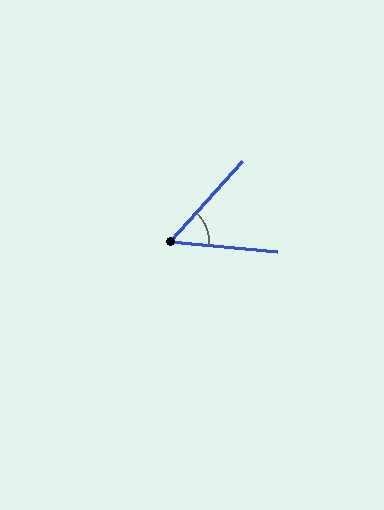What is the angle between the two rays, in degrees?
Approximately 53 degrees.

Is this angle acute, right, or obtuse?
It is acute.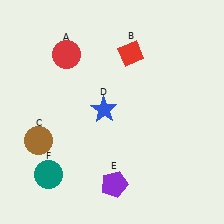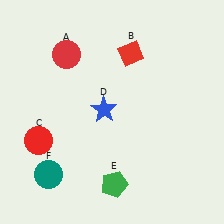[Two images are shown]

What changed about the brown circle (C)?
In Image 1, C is brown. In Image 2, it changed to red.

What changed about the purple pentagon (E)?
In Image 1, E is purple. In Image 2, it changed to green.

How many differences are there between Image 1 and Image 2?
There are 2 differences between the two images.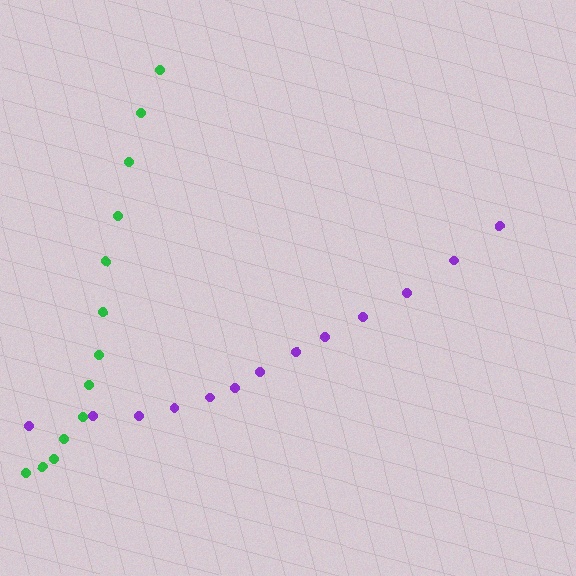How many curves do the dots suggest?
There are 2 distinct paths.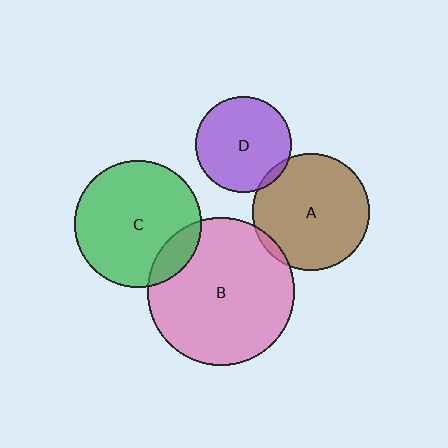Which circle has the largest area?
Circle B (pink).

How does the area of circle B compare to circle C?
Approximately 1.4 times.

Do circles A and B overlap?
Yes.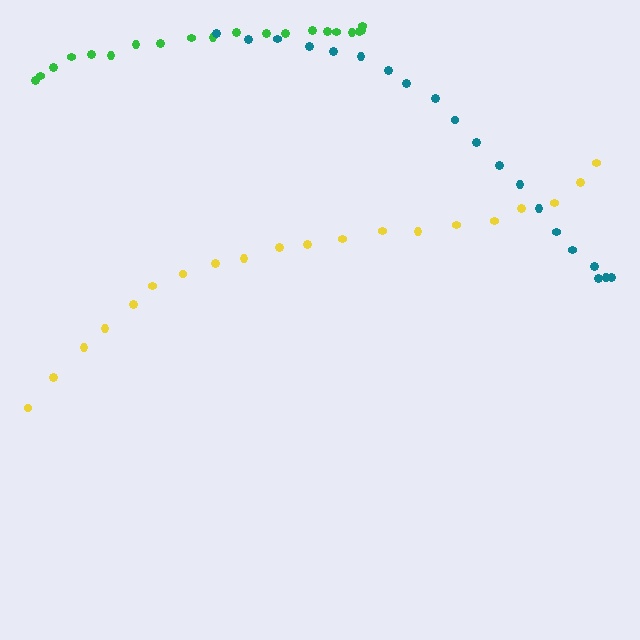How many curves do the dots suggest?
There are 3 distinct paths.